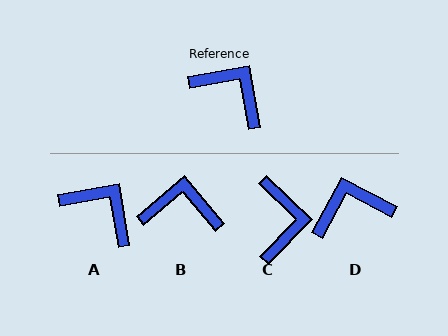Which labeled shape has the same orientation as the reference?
A.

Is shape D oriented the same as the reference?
No, it is off by about 52 degrees.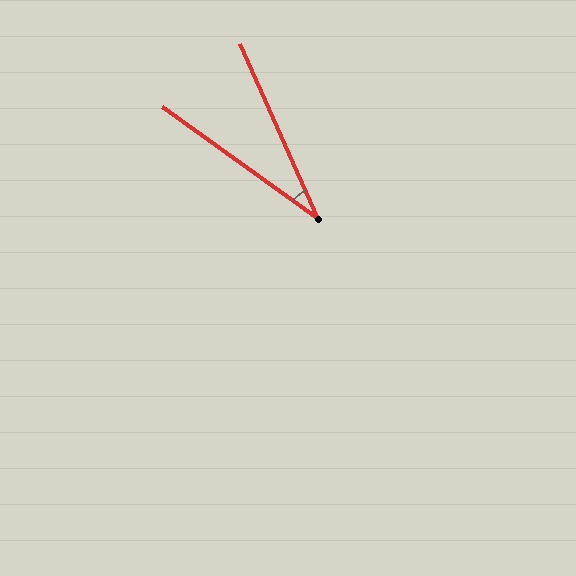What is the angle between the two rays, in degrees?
Approximately 30 degrees.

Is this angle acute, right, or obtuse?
It is acute.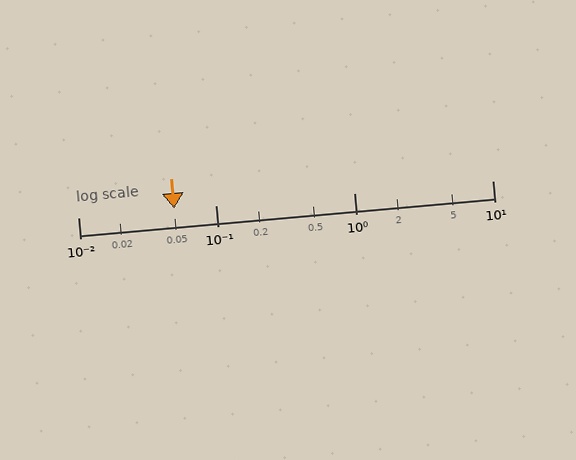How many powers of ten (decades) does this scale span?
The scale spans 3 decades, from 0.01 to 10.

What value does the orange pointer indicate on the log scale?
The pointer indicates approximately 0.05.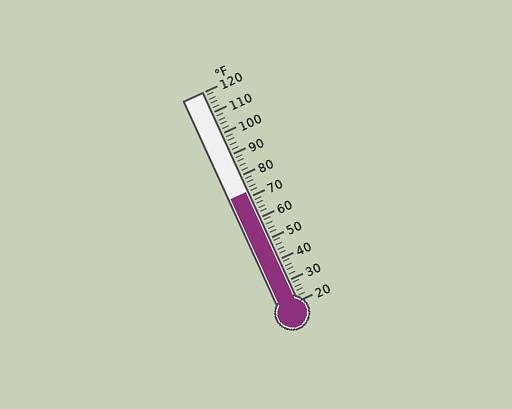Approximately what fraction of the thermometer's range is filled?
The thermometer is filled to approximately 50% of its range.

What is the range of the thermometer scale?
The thermometer scale ranges from 20°F to 120°F.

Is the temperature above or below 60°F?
The temperature is above 60°F.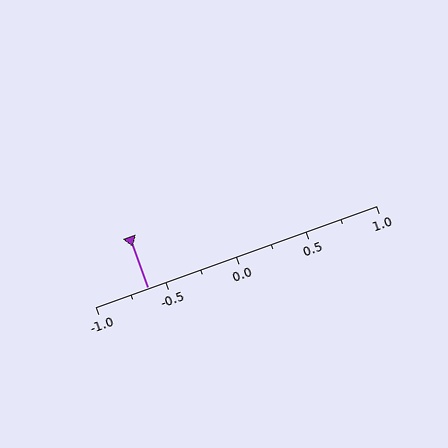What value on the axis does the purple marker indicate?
The marker indicates approximately -0.62.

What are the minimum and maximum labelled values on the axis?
The axis runs from -1.0 to 1.0.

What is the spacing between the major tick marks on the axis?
The major ticks are spaced 0.5 apart.